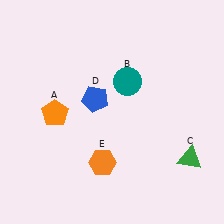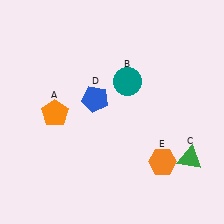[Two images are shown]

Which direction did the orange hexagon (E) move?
The orange hexagon (E) moved right.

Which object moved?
The orange hexagon (E) moved right.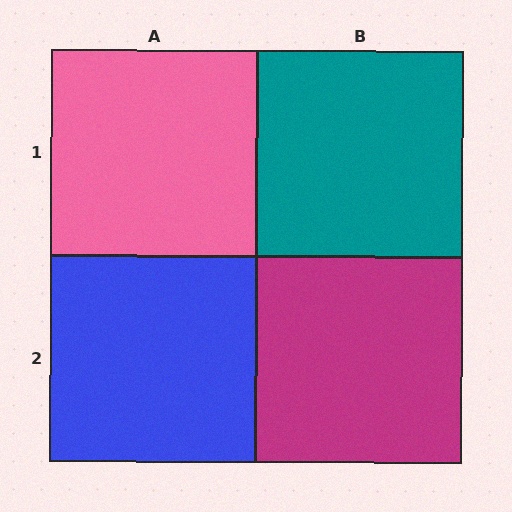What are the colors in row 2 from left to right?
Blue, magenta.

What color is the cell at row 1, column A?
Pink.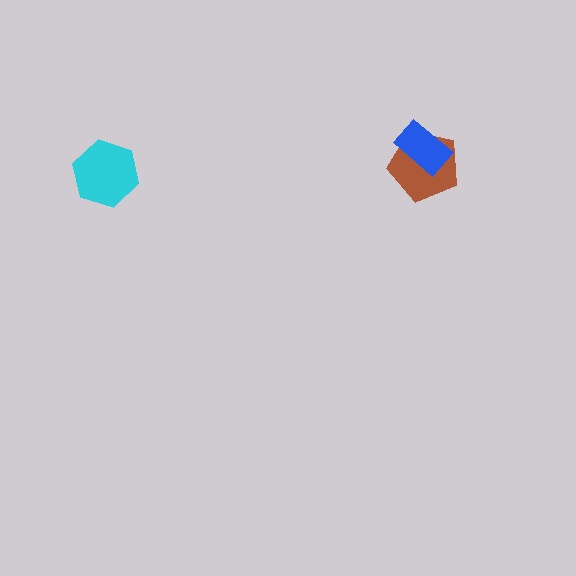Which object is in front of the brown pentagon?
The blue rectangle is in front of the brown pentagon.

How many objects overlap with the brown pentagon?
1 object overlaps with the brown pentagon.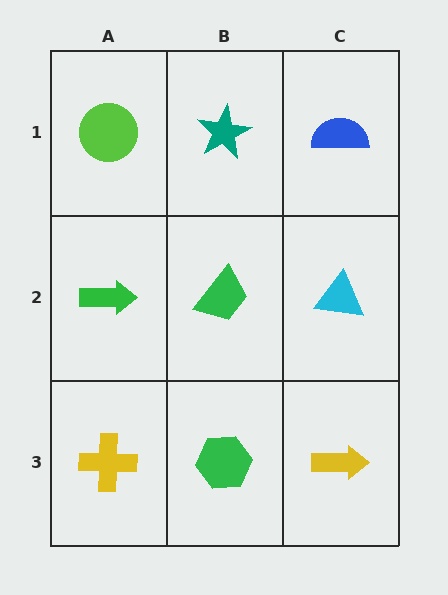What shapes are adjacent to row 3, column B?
A green trapezoid (row 2, column B), a yellow cross (row 3, column A), a yellow arrow (row 3, column C).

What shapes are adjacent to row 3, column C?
A cyan triangle (row 2, column C), a green hexagon (row 3, column B).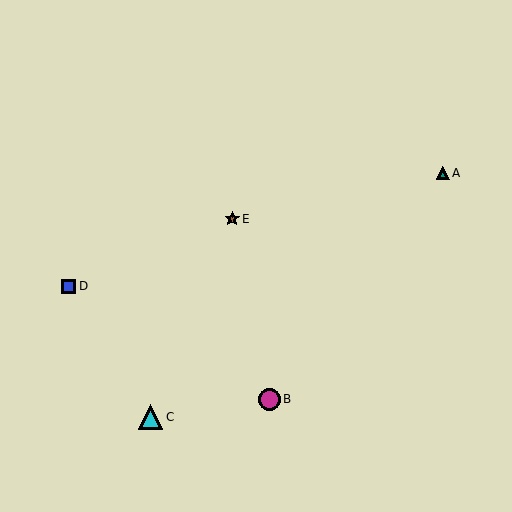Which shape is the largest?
The cyan triangle (labeled C) is the largest.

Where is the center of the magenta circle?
The center of the magenta circle is at (269, 399).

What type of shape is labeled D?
Shape D is a blue square.